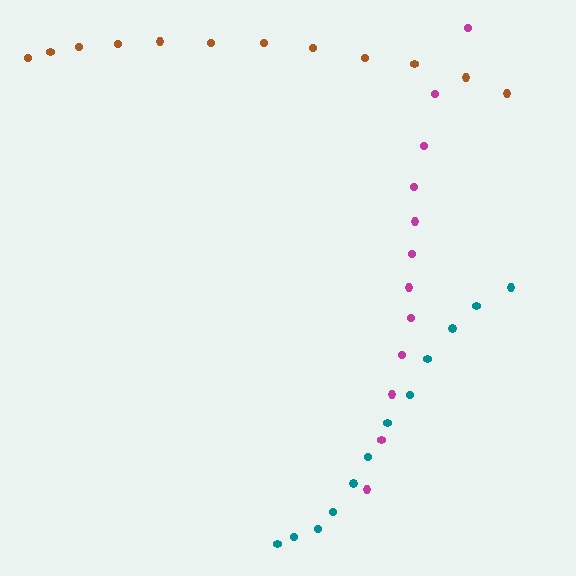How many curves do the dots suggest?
There are 3 distinct paths.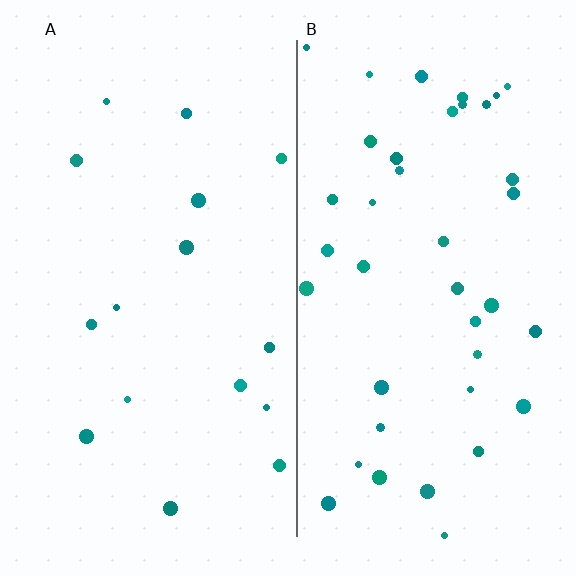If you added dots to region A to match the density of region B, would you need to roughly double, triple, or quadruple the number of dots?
Approximately double.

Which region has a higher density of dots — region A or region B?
B (the right).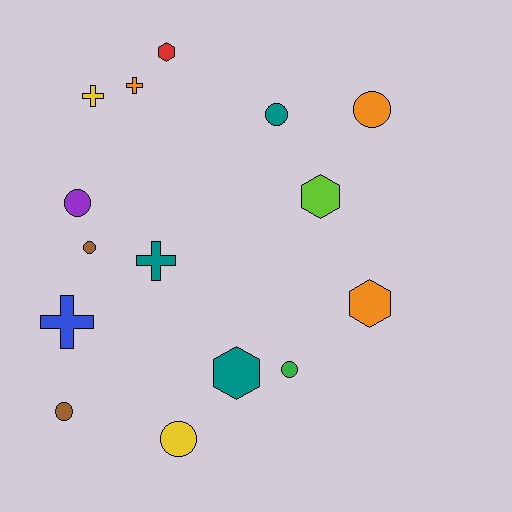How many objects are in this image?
There are 15 objects.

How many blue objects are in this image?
There is 1 blue object.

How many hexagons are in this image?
There are 4 hexagons.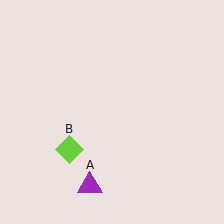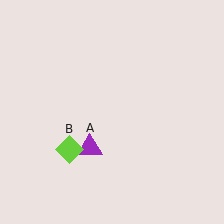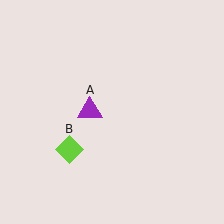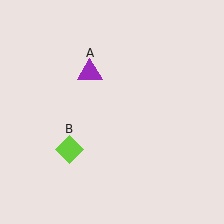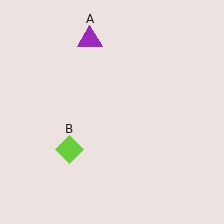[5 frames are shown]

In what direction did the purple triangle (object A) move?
The purple triangle (object A) moved up.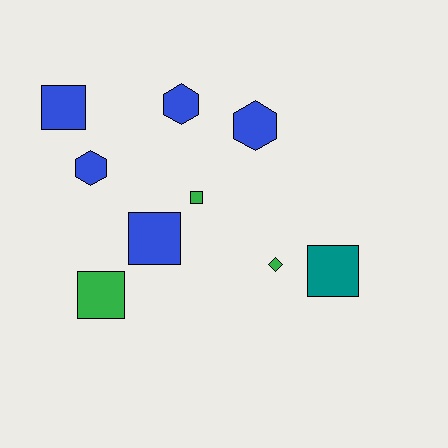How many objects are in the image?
There are 9 objects.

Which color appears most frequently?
Blue, with 5 objects.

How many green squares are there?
There are 2 green squares.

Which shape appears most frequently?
Square, with 5 objects.